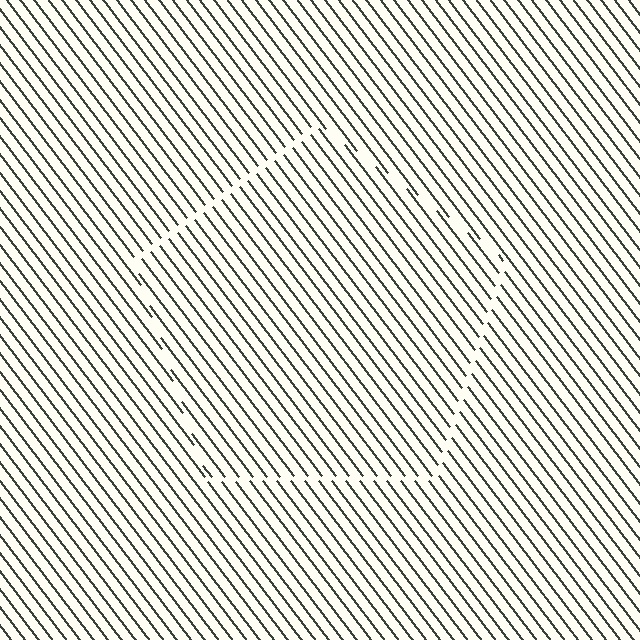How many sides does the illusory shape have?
5 sides — the line-ends trace a pentagon.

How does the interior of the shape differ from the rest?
The interior of the shape contains the same grating, shifted by half a period — the contour is defined by the phase discontinuity where line-ends from the inner and outer gratings abut.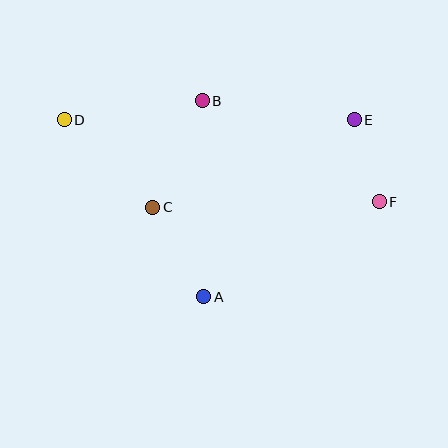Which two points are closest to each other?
Points E and F are closest to each other.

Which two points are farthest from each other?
Points D and F are farthest from each other.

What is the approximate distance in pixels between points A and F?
The distance between A and F is approximately 200 pixels.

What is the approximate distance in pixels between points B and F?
The distance between B and F is approximately 204 pixels.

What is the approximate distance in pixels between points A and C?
The distance between A and C is approximately 103 pixels.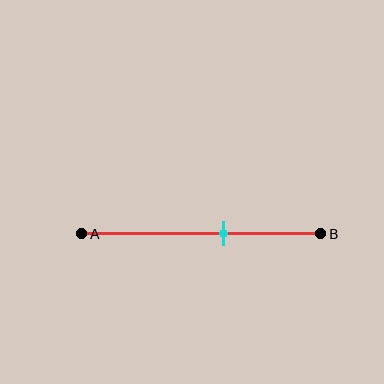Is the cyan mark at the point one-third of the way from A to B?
No, the mark is at about 60% from A, not at the 33% one-third point.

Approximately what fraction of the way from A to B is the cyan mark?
The cyan mark is approximately 60% of the way from A to B.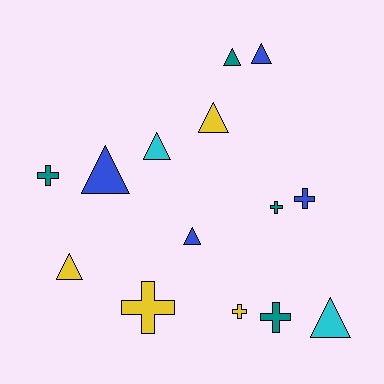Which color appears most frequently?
Blue, with 4 objects.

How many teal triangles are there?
There is 1 teal triangle.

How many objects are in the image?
There are 14 objects.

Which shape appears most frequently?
Triangle, with 8 objects.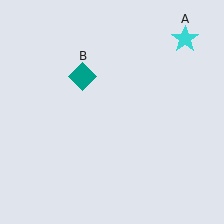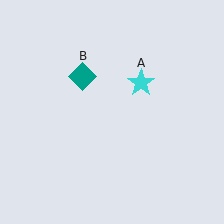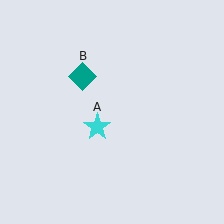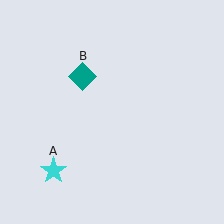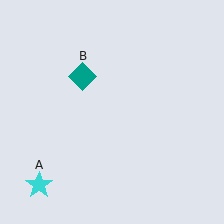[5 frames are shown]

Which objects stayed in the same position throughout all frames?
Teal diamond (object B) remained stationary.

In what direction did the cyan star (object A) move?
The cyan star (object A) moved down and to the left.